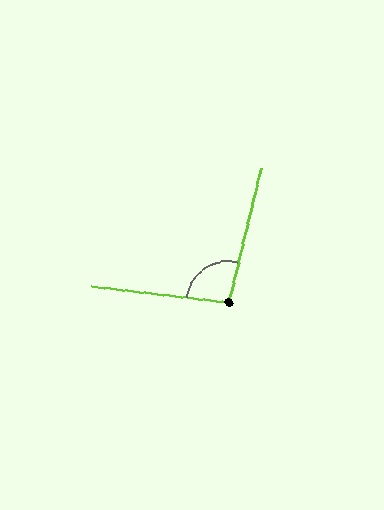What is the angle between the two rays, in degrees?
Approximately 97 degrees.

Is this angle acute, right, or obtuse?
It is obtuse.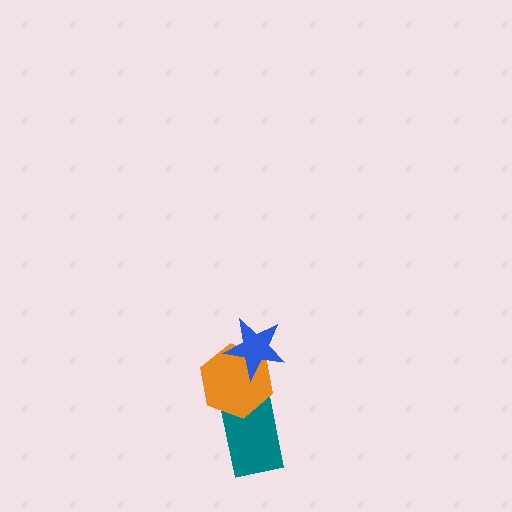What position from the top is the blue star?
The blue star is 1st from the top.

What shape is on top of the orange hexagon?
The blue star is on top of the orange hexagon.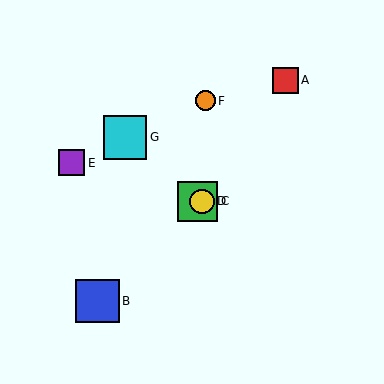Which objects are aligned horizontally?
Objects C, D are aligned horizontally.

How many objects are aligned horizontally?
2 objects (C, D) are aligned horizontally.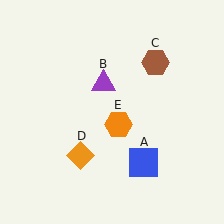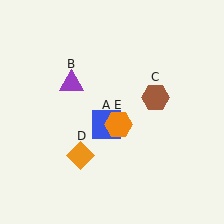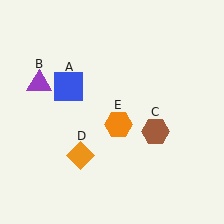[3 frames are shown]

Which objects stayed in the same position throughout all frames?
Orange diamond (object D) and orange hexagon (object E) remained stationary.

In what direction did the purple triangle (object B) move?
The purple triangle (object B) moved left.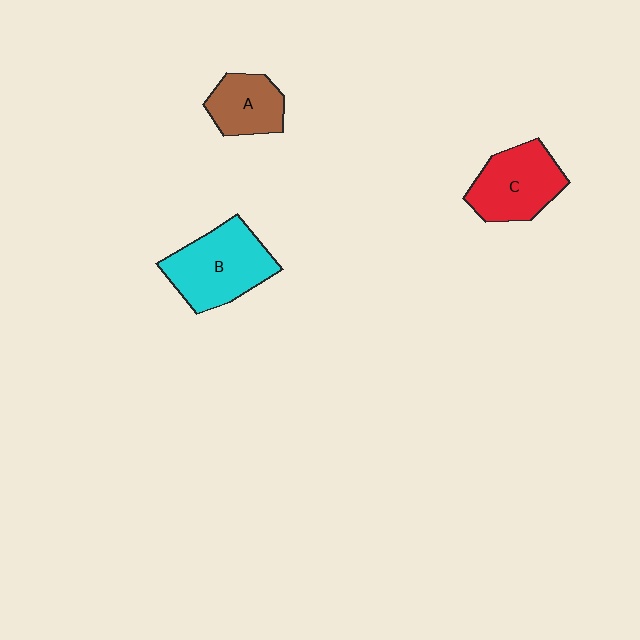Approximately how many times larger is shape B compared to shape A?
Approximately 1.6 times.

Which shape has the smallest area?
Shape A (brown).